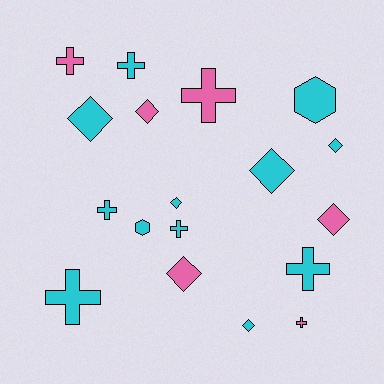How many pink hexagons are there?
There are no pink hexagons.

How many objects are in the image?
There are 18 objects.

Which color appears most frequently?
Cyan, with 12 objects.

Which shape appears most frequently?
Diamond, with 8 objects.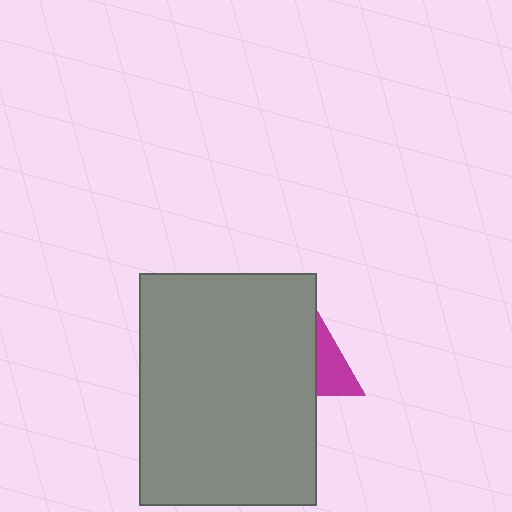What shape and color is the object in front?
The object in front is a gray rectangle.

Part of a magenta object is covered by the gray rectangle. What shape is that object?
It is a triangle.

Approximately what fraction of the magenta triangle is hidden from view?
Roughly 63% of the magenta triangle is hidden behind the gray rectangle.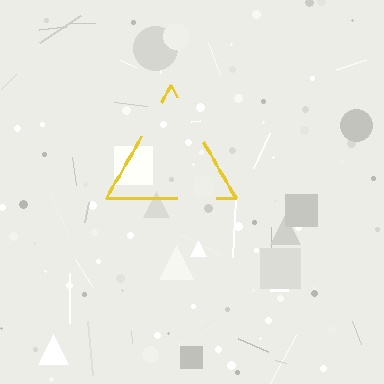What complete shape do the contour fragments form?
The contour fragments form a triangle.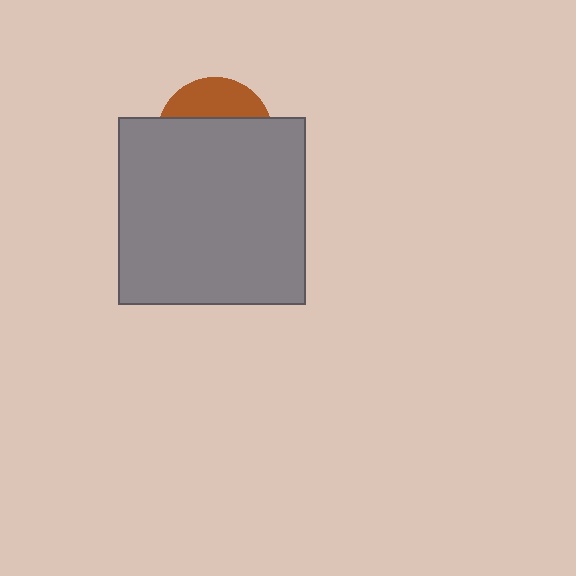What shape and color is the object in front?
The object in front is a gray square.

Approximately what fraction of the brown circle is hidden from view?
Roughly 69% of the brown circle is hidden behind the gray square.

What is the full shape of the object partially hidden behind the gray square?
The partially hidden object is a brown circle.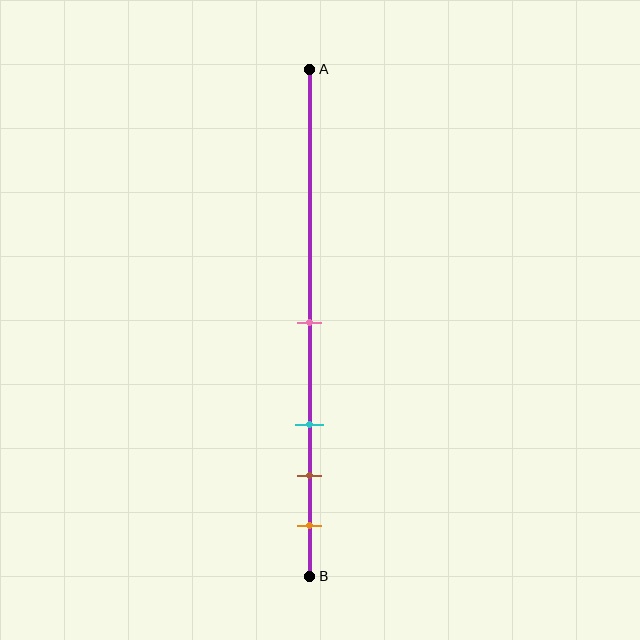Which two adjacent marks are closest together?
The brown and orange marks are the closest adjacent pair.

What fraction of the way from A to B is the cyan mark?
The cyan mark is approximately 70% (0.7) of the way from A to B.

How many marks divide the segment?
There are 4 marks dividing the segment.